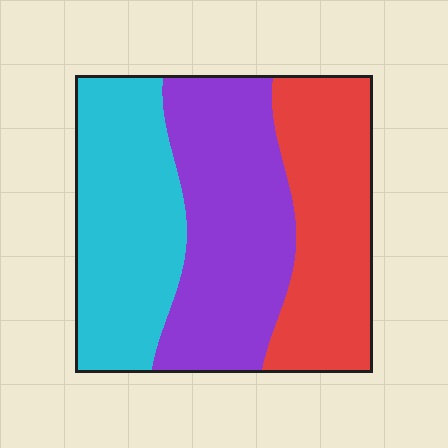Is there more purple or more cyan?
Purple.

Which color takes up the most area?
Purple, at roughly 35%.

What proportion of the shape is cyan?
Cyan takes up between a quarter and a half of the shape.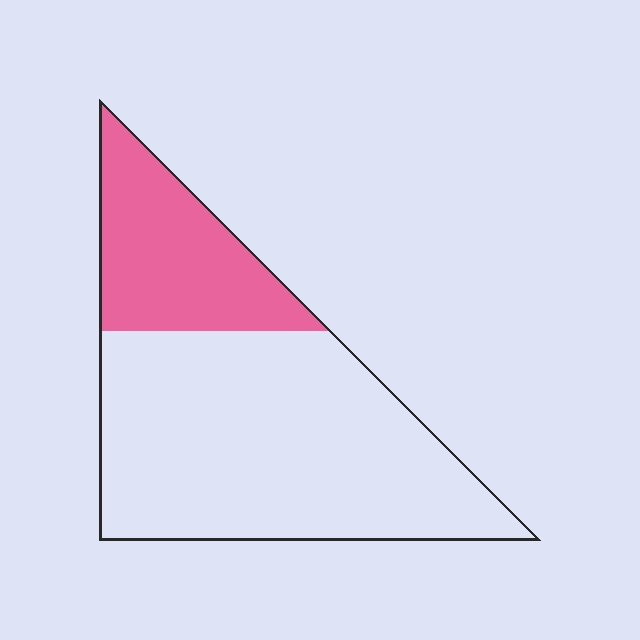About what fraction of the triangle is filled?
About one quarter (1/4).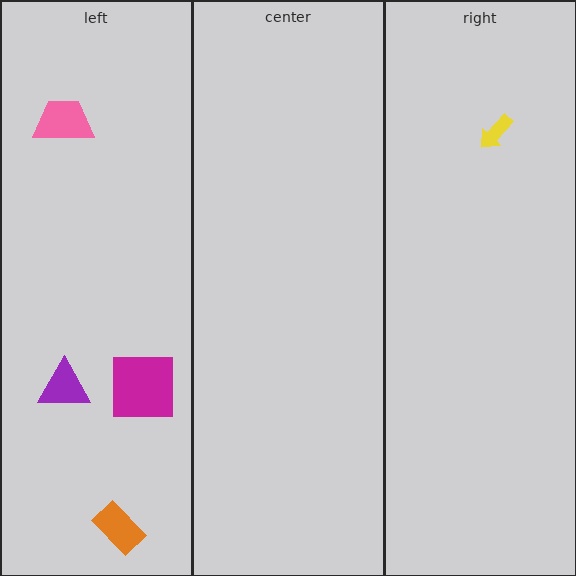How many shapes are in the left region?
4.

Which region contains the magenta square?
The left region.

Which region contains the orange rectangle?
The left region.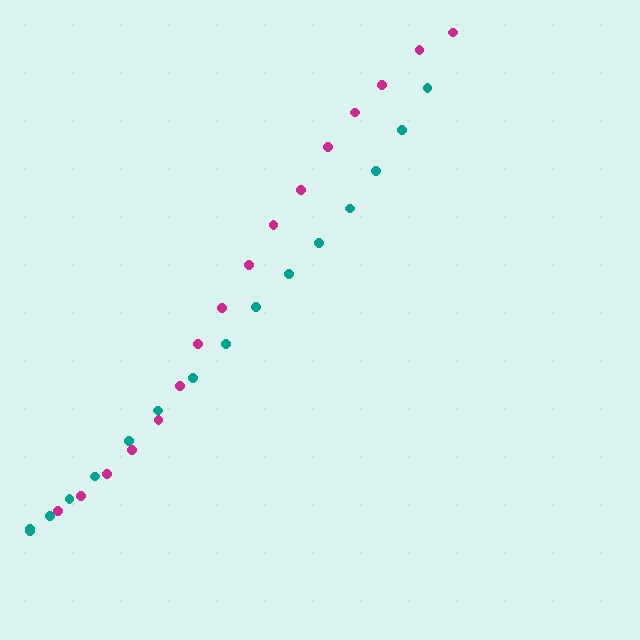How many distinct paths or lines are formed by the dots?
There are 2 distinct paths.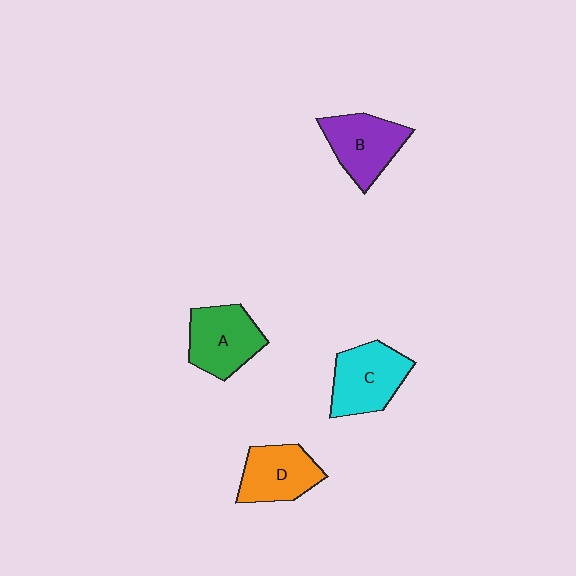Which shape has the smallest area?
Shape D (orange).